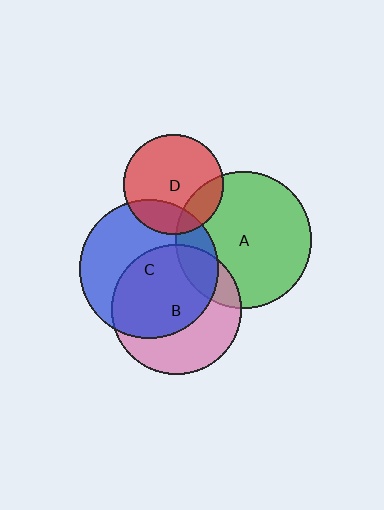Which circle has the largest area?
Circle C (blue).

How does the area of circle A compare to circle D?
Approximately 1.8 times.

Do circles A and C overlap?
Yes.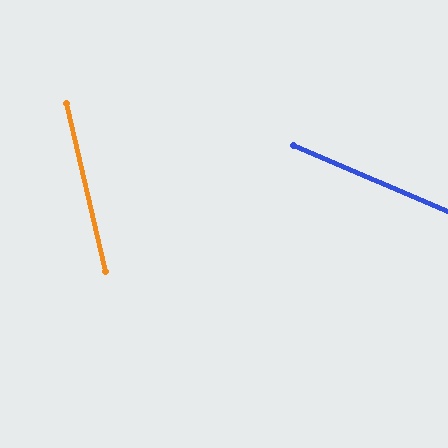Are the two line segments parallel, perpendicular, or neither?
Neither parallel nor perpendicular — they differ by about 54°.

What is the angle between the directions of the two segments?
Approximately 54 degrees.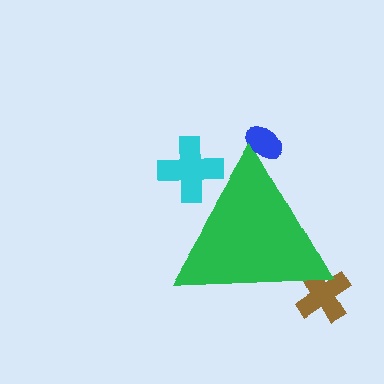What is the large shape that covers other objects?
A green triangle.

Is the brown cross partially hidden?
Yes, the brown cross is partially hidden behind the green triangle.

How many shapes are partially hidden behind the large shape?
3 shapes are partially hidden.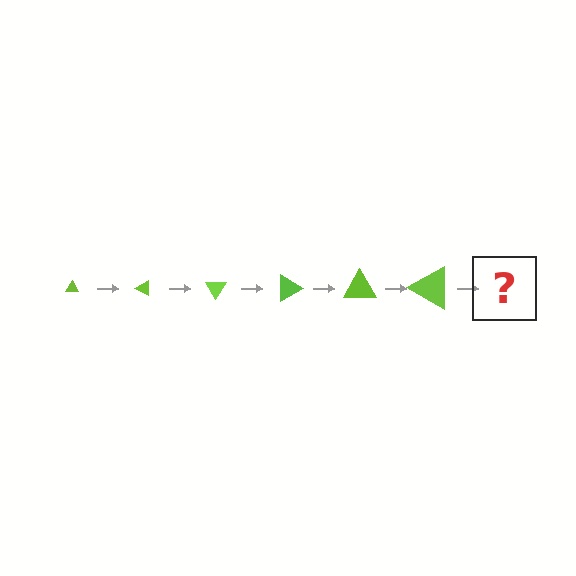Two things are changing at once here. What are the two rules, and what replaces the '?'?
The two rules are that the triangle grows larger each step and it rotates 30 degrees each step. The '?' should be a triangle, larger than the previous one and rotated 180 degrees from the start.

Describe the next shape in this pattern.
It should be a triangle, larger than the previous one and rotated 180 degrees from the start.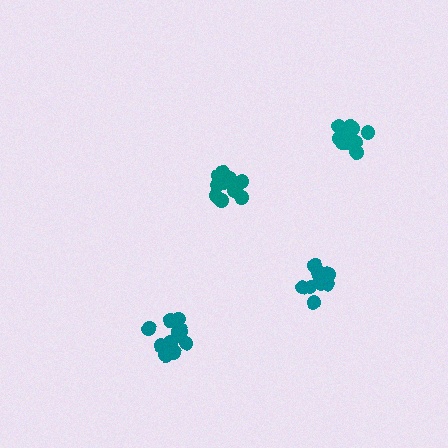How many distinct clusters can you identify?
There are 4 distinct clusters.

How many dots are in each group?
Group 1: 10 dots, Group 2: 10 dots, Group 3: 12 dots, Group 4: 14 dots (46 total).